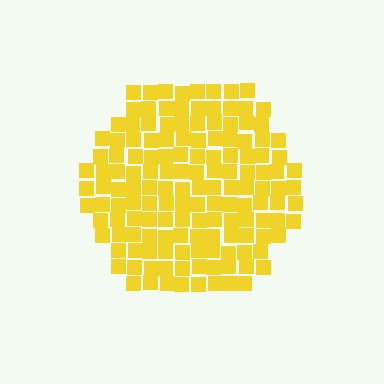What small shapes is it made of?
It is made of small squares.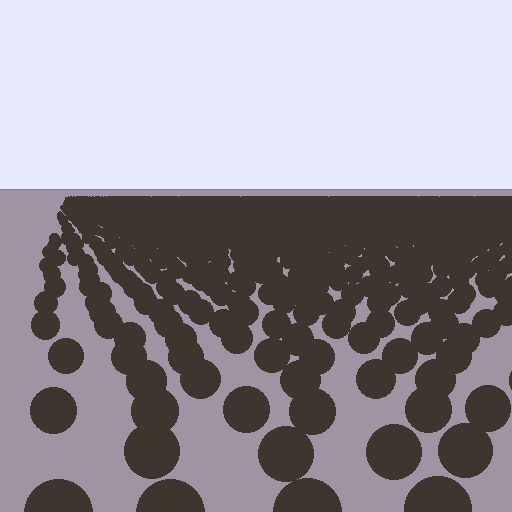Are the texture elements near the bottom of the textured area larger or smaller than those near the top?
Larger. Near the bottom, elements are closer to the viewer and appear at a bigger on-screen size.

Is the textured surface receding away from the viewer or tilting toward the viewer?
The surface is receding away from the viewer. Texture elements get smaller and denser toward the top.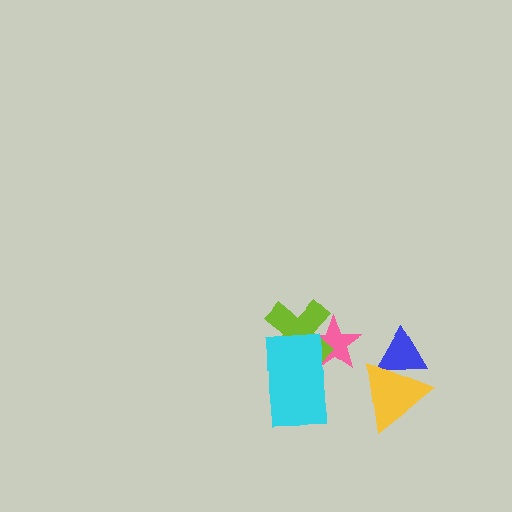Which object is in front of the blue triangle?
The yellow triangle is in front of the blue triangle.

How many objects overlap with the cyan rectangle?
2 objects overlap with the cyan rectangle.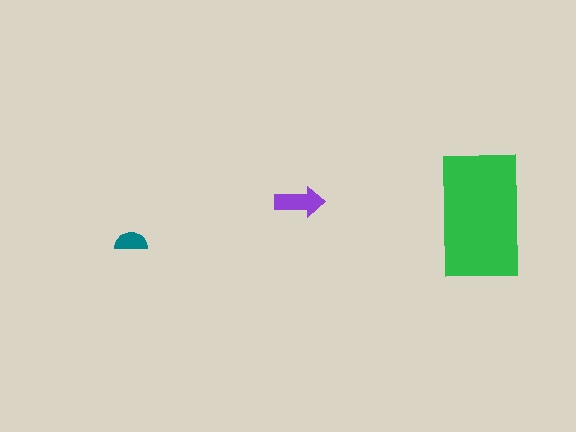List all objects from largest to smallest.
The green rectangle, the purple arrow, the teal semicircle.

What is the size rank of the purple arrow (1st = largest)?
2nd.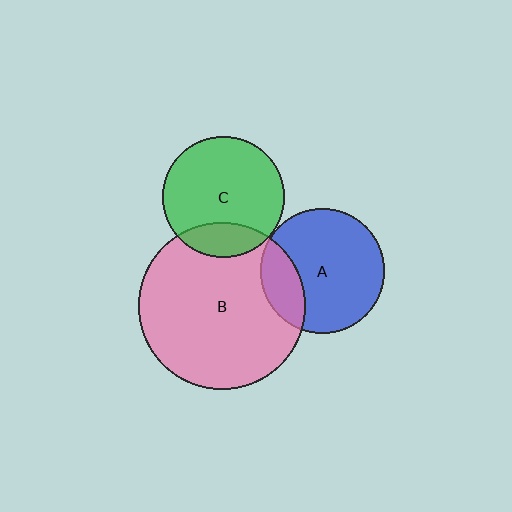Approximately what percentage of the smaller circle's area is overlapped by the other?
Approximately 20%.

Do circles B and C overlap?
Yes.